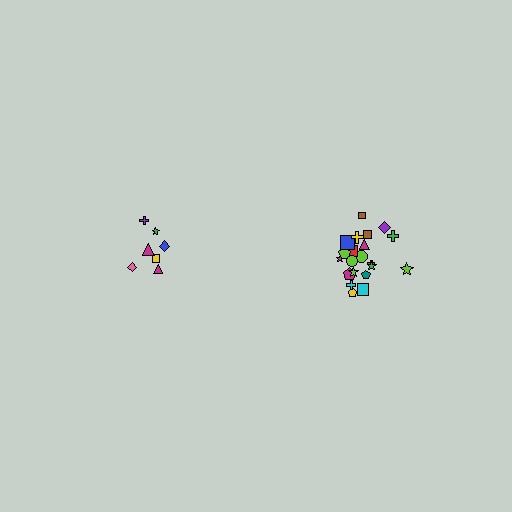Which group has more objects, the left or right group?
The right group.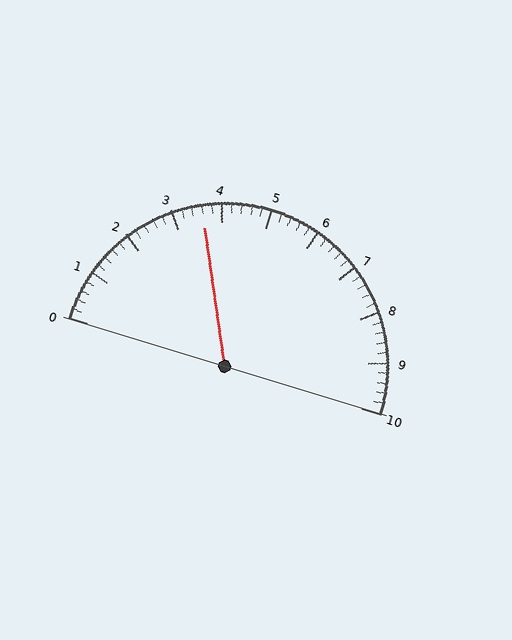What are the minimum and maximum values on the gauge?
The gauge ranges from 0 to 10.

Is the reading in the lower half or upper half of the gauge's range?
The reading is in the lower half of the range (0 to 10).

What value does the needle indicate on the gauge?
The needle indicates approximately 3.6.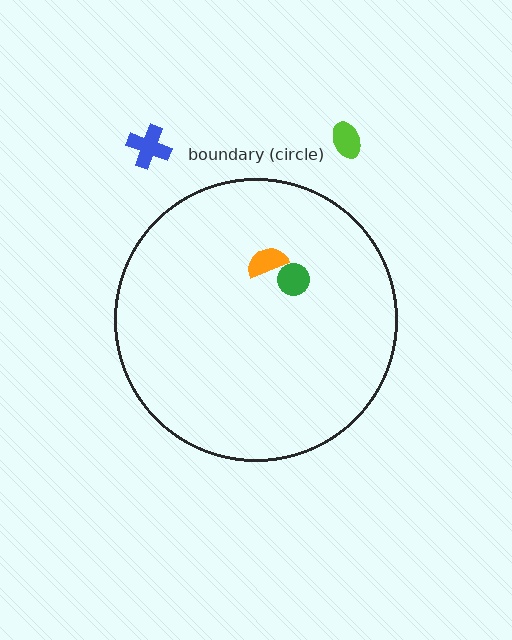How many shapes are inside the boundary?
2 inside, 2 outside.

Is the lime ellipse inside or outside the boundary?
Outside.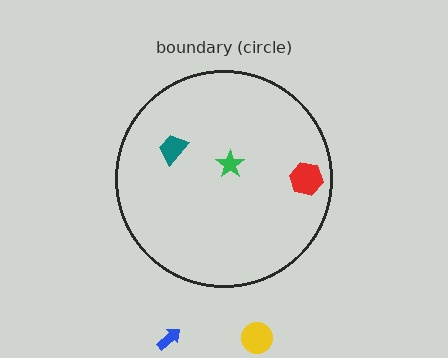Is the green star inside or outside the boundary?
Inside.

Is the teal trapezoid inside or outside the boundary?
Inside.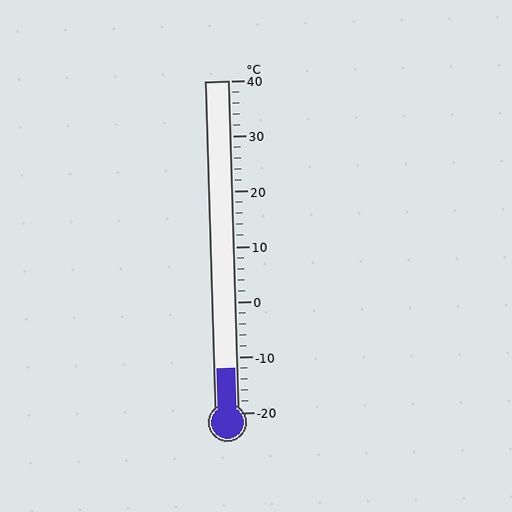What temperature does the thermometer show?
The thermometer shows approximately -12°C.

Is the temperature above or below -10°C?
The temperature is below -10°C.